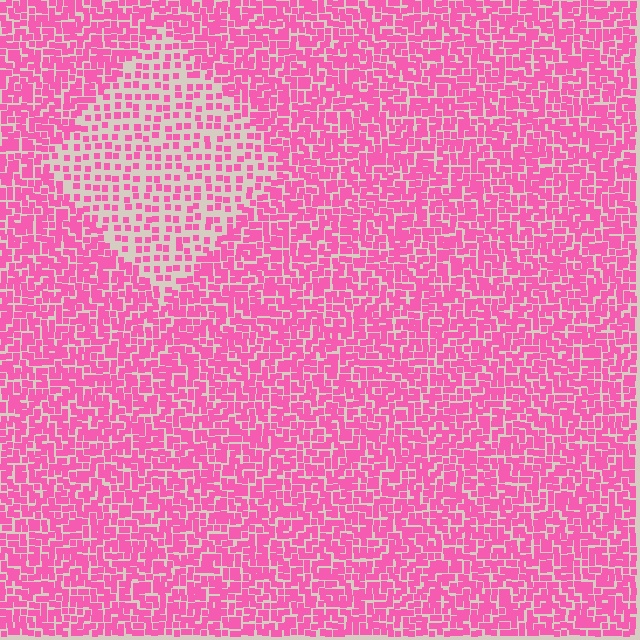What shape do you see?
I see a diamond.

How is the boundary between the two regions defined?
The boundary is defined by a change in element density (approximately 2.2x ratio). All elements are the same color, size, and shape.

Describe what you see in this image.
The image contains small pink elements arranged at two different densities. A diamond-shaped region is visible where the elements are less densely packed than the surrounding area.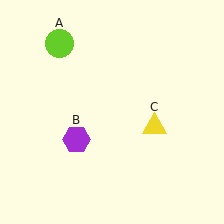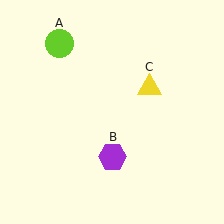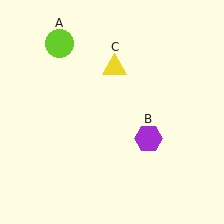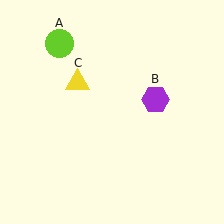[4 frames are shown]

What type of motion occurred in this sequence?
The purple hexagon (object B), yellow triangle (object C) rotated counterclockwise around the center of the scene.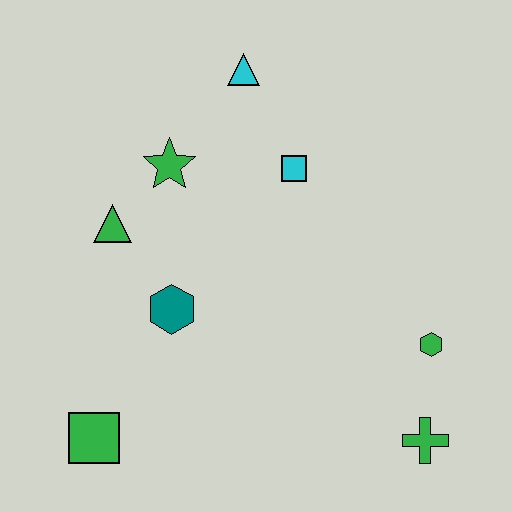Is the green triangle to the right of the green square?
Yes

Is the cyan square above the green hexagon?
Yes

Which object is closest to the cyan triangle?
The cyan square is closest to the cyan triangle.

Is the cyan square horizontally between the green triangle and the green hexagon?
Yes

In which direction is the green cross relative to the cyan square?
The green cross is below the cyan square.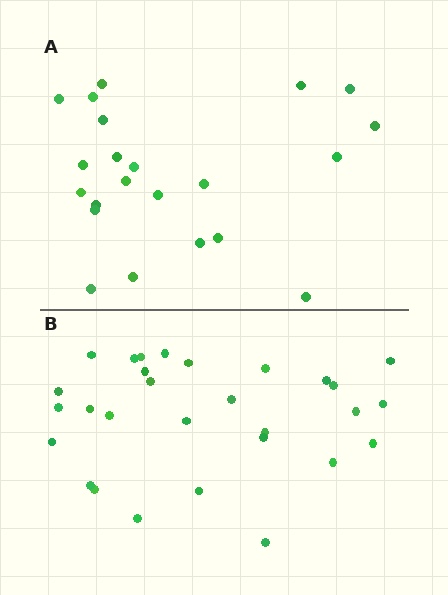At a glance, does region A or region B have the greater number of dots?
Region B (the bottom region) has more dots.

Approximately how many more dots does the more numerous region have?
Region B has roughly 8 or so more dots than region A.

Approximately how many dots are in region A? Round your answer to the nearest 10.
About 20 dots. (The exact count is 22, which rounds to 20.)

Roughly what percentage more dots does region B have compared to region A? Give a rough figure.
About 30% more.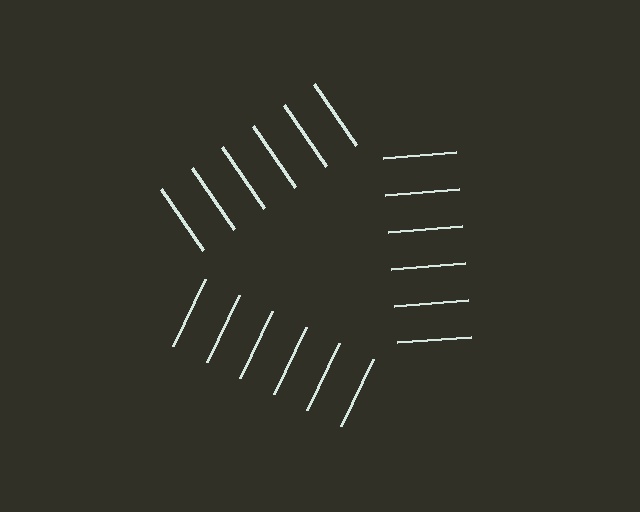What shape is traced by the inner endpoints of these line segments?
An illusory triangle — the line segments terminate on its edges but no continuous stroke is drawn.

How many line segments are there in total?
18 — 6 along each of the 3 edges.